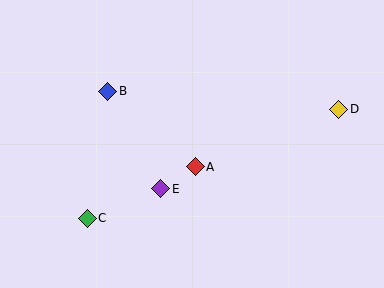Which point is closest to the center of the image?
Point A at (195, 167) is closest to the center.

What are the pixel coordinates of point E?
Point E is at (161, 189).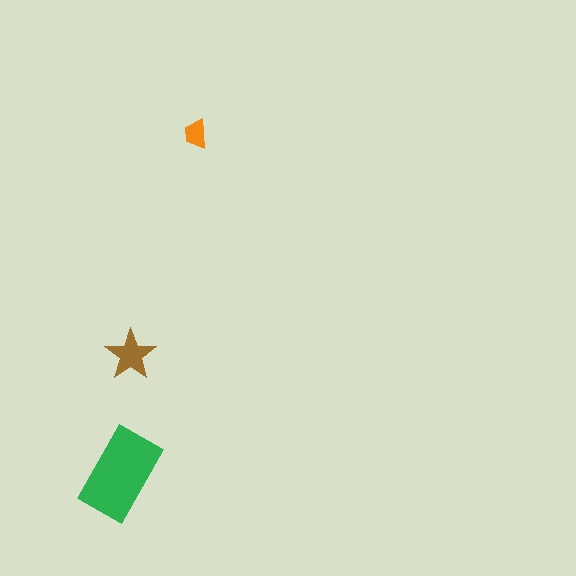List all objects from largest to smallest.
The green rectangle, the brown star, the orange trapezoid.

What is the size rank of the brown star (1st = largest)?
2nd.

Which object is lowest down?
The green rectangle is bottommost.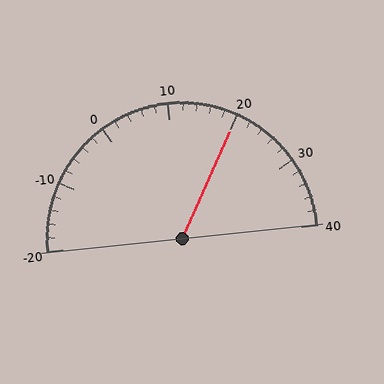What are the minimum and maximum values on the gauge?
The gauge ranges from -20 to 40.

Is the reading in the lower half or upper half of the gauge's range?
The reading is in the upper half of the range (-20 to 40).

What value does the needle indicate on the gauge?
The needle indicates approximately 20.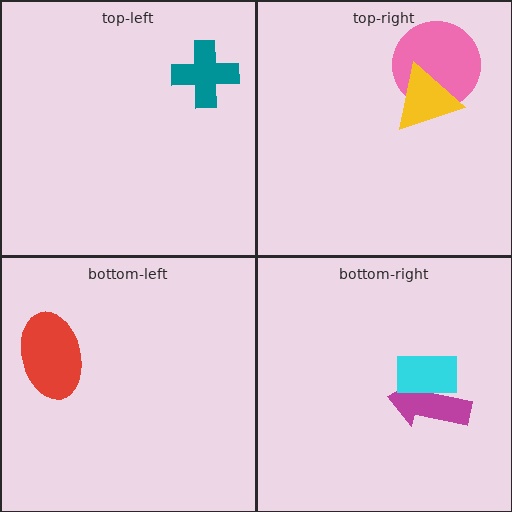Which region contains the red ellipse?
The bottom-left region.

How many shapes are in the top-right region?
2.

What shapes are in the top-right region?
The pink circle, the yellow triangle.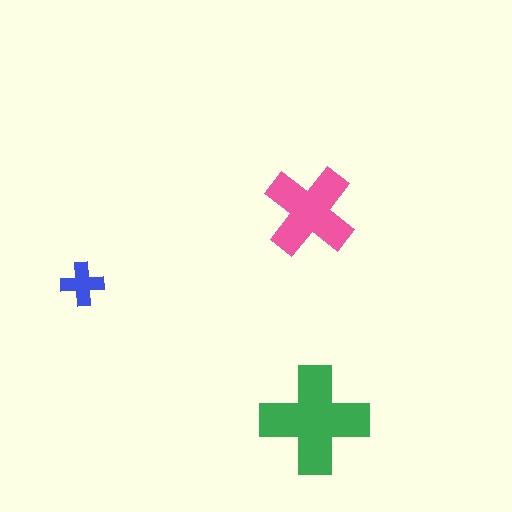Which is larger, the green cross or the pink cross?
The green one.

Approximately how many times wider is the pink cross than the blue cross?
About 2 times wider.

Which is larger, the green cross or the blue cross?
The green one.